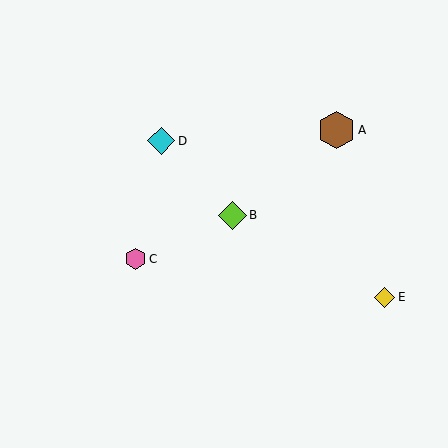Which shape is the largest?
The brown hexagon (labeled A) is the largest.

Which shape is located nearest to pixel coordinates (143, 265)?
The pink hexagon (labeled C) at (135, 259) is nearest to that location.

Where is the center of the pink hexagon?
The center of the pink hexagon is at (135, 259).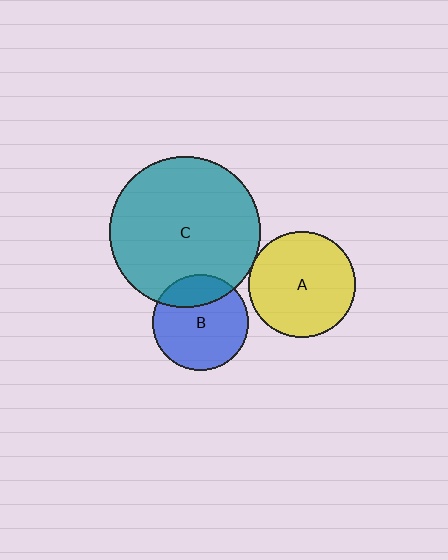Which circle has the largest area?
Circle C (teal).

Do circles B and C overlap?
Yes.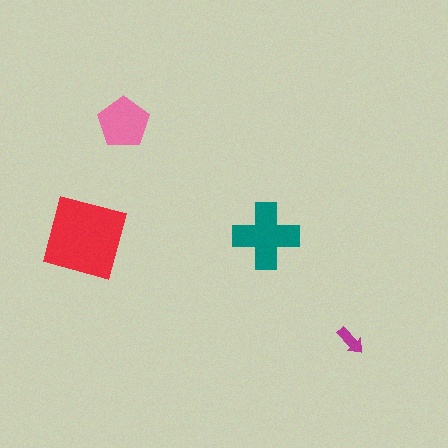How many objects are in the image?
There are 4 objects in the image.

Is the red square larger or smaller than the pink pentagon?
Larger.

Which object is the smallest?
The magenta arrow.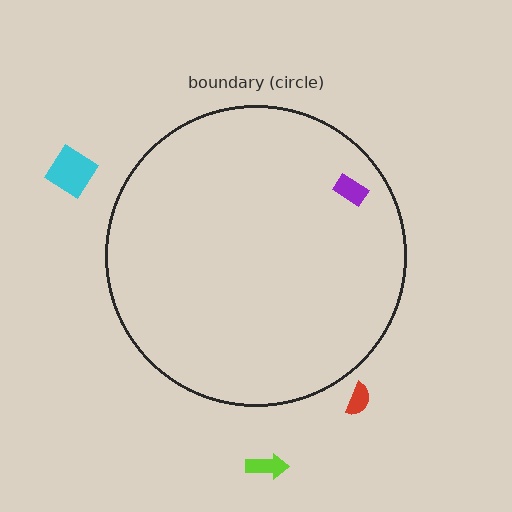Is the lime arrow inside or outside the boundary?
Outside.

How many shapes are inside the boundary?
1 inside, 3 outside.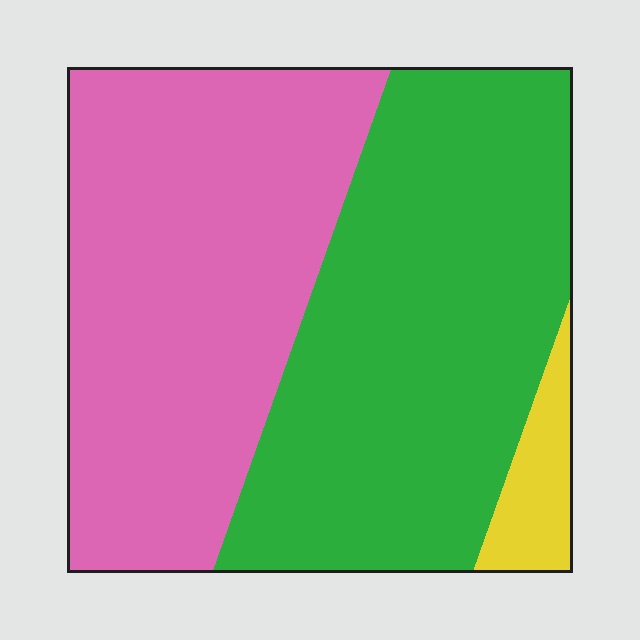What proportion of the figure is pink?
Pink takes up between a quarter and a half of the figure.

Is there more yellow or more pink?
Pink.